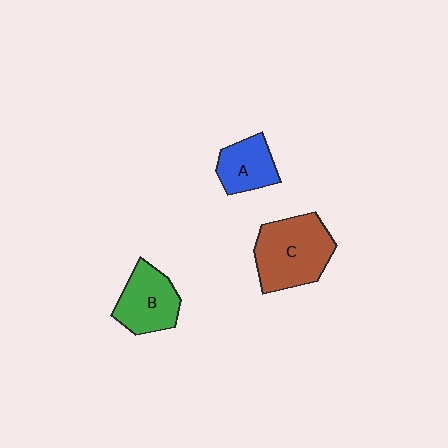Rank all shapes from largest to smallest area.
From largest to smallest: C (brown), B (green), A (blue).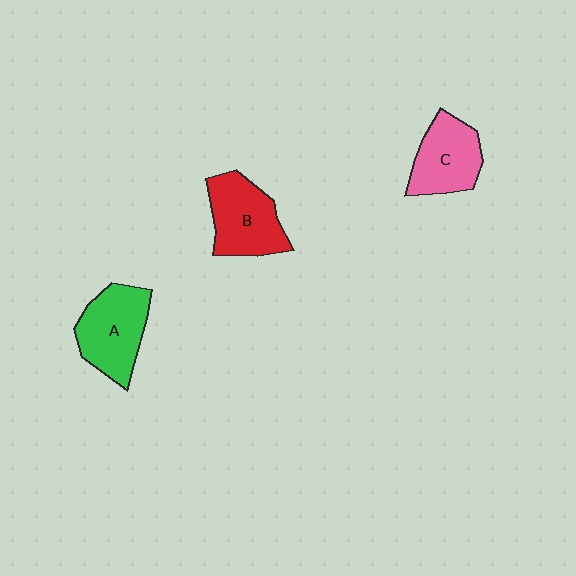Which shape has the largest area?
Shape A (green).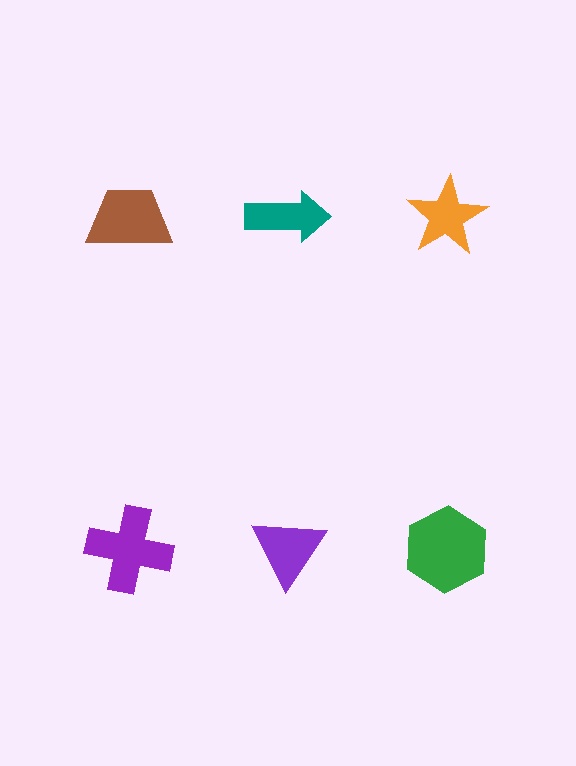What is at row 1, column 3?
An orange star.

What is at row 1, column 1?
A brown trapezoid.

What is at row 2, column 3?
A green hexagon.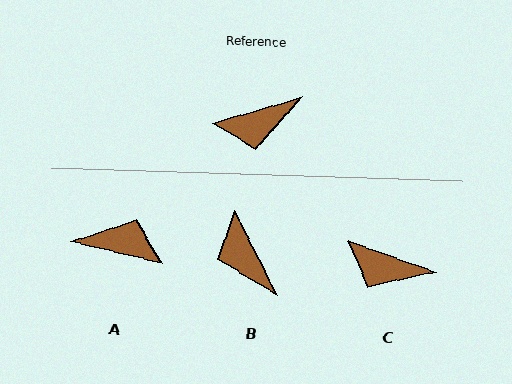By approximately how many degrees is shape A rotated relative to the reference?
Approximately 150 degrees counter-clockwise.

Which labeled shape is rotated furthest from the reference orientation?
A, about 150 degrees away.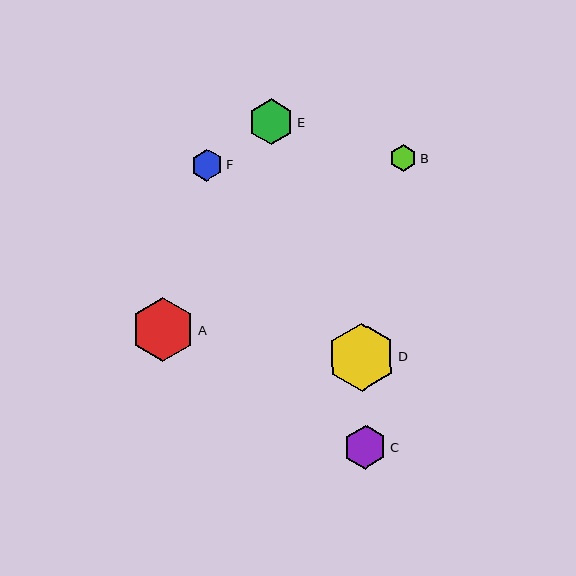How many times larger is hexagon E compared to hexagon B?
Hexagon E is approximately 1.7 times the size of hexagon B.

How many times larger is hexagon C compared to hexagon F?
Hexagon C is approximately 1.4 times the size of hexagon F.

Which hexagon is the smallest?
Hexagon B is the smallest with a size of approximately 27 pixels.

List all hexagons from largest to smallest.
From largest to smallest: D, A, E, C, F, B.